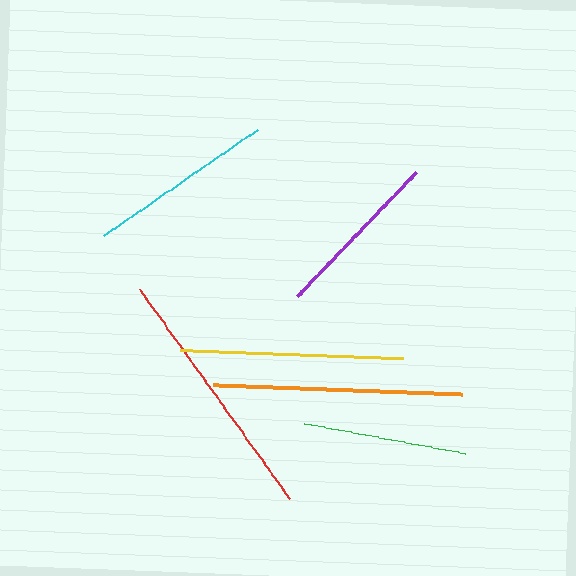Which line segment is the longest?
The red line is the longest at approximately 258 pixels.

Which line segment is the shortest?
The green line is the shortest at approximately 164 pixels.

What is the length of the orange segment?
The orange segment is approximately 249 pixels long.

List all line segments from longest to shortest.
From longest to shortest: red, orange, yellow, cyan, purple, green.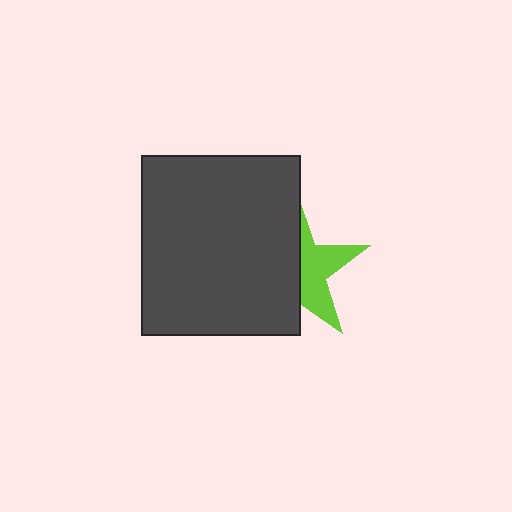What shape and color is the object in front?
The object in front is a dark gray rectangle.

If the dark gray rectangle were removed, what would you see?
You would see the complete lime star.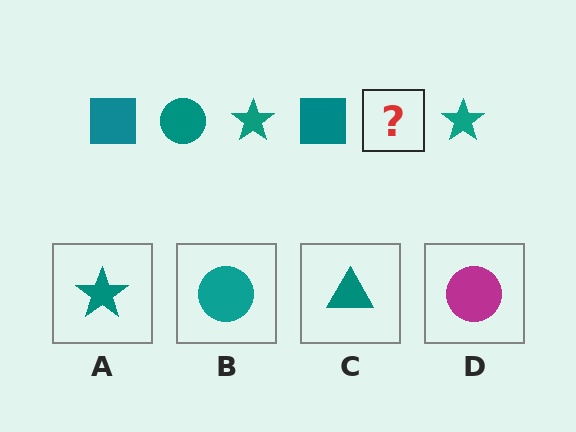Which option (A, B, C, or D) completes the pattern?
B.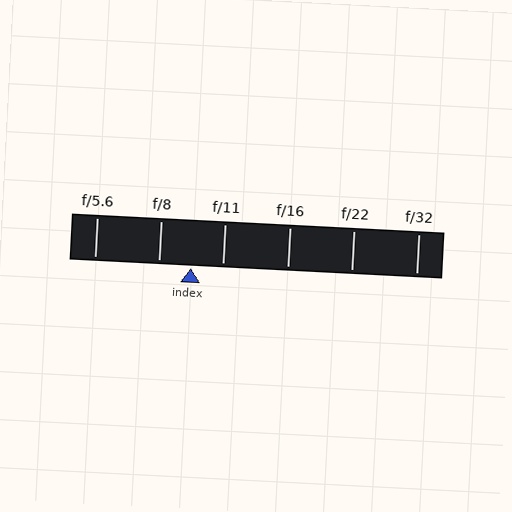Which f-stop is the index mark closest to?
The index mark is closest to f/8.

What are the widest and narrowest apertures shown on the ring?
The widest aperture shown is f/5.6 and the narrowest is f/32.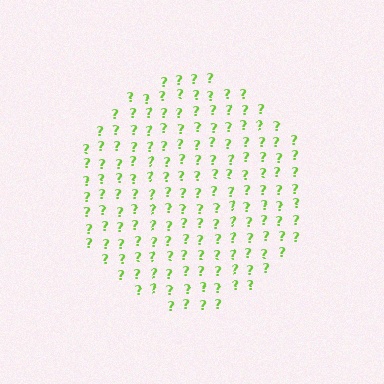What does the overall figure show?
The overall figure shows a circle.